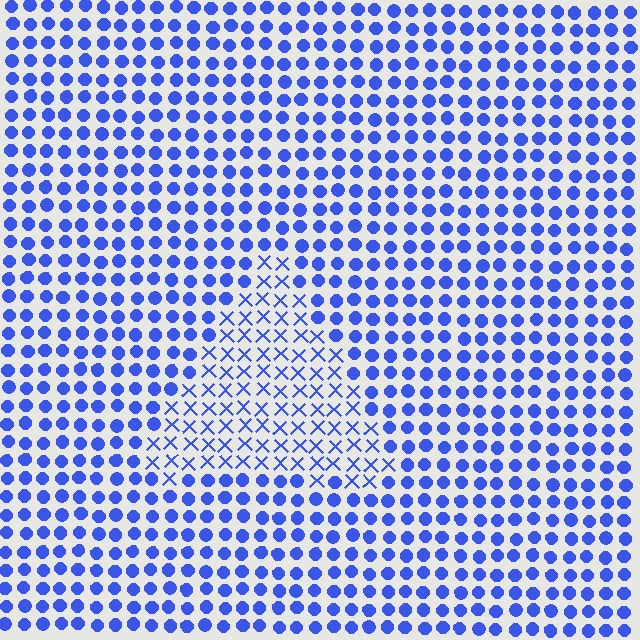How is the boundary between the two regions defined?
The boundary is defined by a change in element shape: X marks inside vs. circles outside. All elements share the same color and spacing.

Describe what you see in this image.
The image is filled with small blue elements arranged in a uniform grid. A triangle-shaped region contains X marks, while the surrounding area contains circles. The boundary is defined purely by the change in element shape.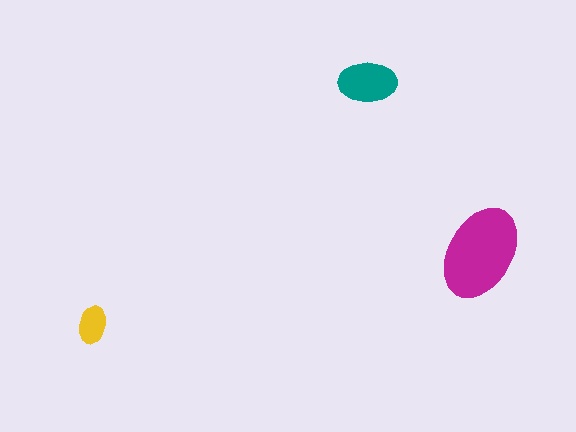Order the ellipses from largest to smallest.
the magenta one, the teal one, the yellow one.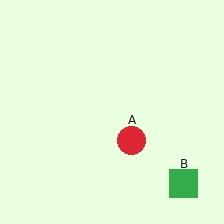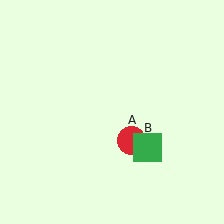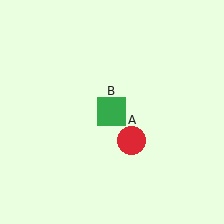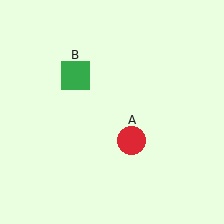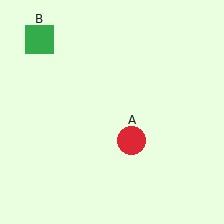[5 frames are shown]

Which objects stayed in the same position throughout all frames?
Red circle (object A) remained stationary.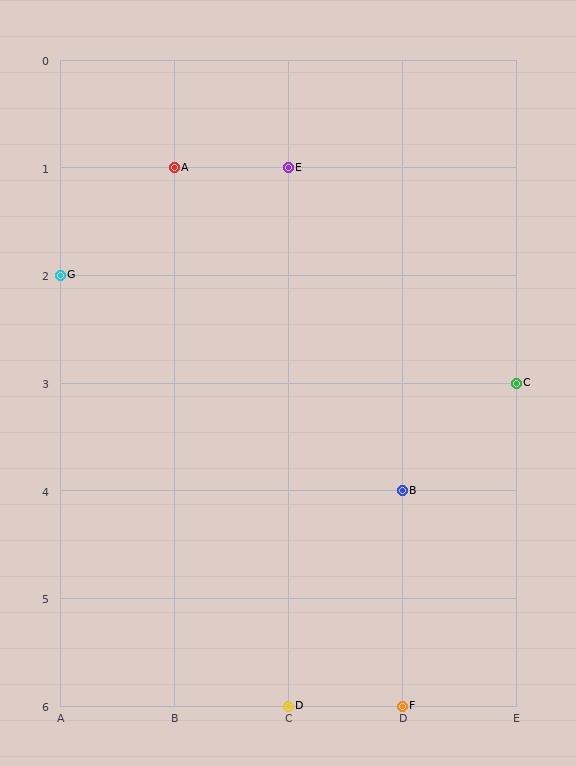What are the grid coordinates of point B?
Point B is at grid coordinates (D, 4).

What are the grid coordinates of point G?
Point G is at grid coordinates (A, 2).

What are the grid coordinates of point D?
Point D is at grid coordinates (C, 6).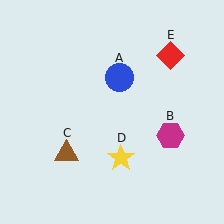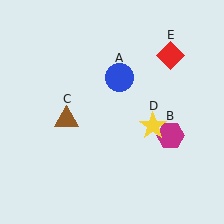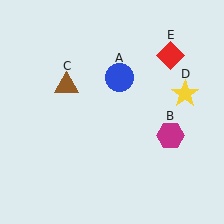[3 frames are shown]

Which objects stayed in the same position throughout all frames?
Blue circle (object A) and magenta hexagon (object B) and red diamond (object E) remained stationary.